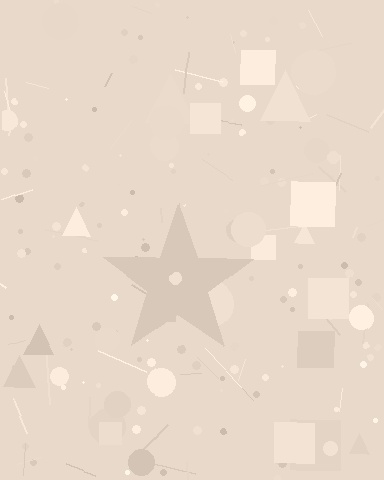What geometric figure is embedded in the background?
A star is embedded in the background.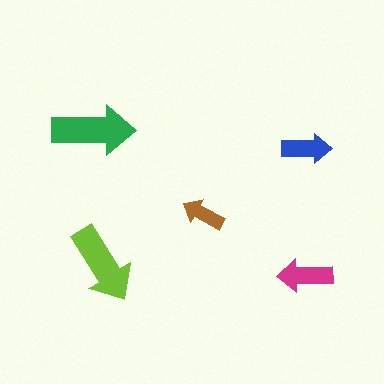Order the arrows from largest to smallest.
the green one, the lime one, the magenta one, the blue one, the brown one.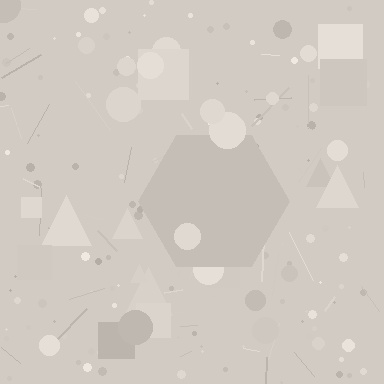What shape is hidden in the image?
A hexagon is hidden in the image.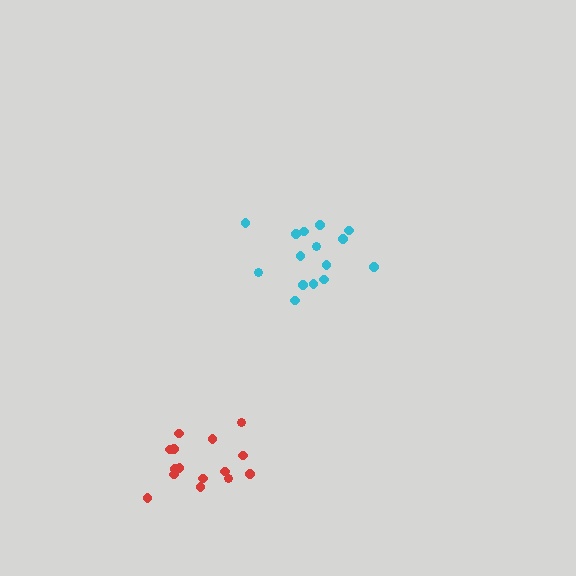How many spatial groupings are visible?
There are 2 spatial groupings.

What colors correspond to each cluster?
The clusters are colored: red, cyan.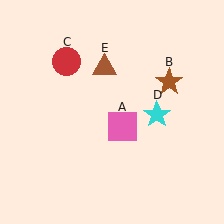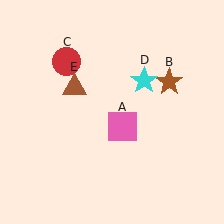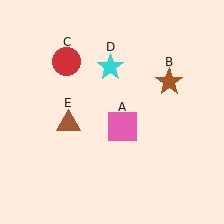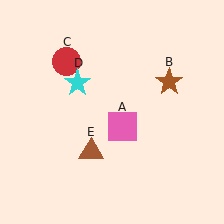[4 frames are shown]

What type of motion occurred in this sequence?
The cyan star (object D), brown triangle (object E) rotated counterclockwise around the center of the scene.